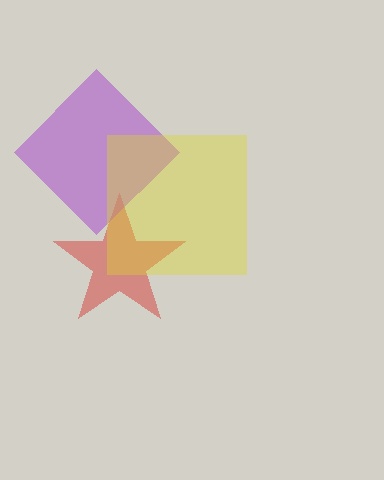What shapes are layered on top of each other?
The layered shapes are: a red star, a purple diamond, a yellow square.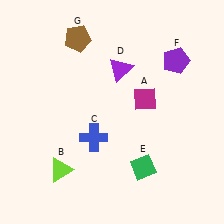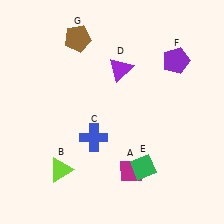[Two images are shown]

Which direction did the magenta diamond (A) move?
The magenta diamond (A) moved down.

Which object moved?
The magenta diamond (A) moved down.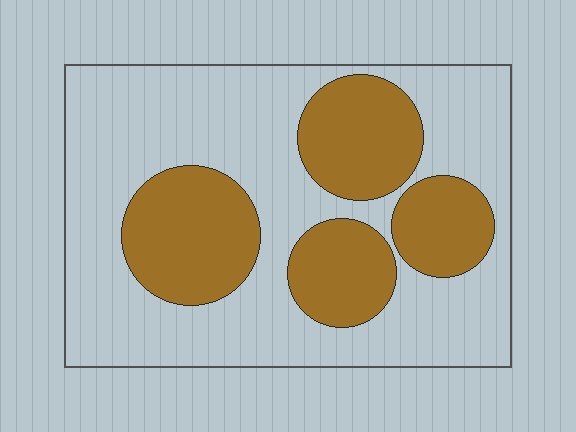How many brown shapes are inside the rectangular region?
4.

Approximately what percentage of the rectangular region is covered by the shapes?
Approximately 35%.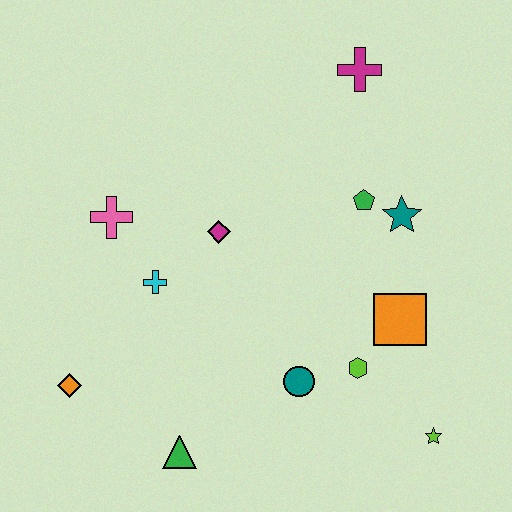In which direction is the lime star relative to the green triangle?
The lime star is to the right of the green triangle.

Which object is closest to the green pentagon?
The teal star is closest to the green pentagon.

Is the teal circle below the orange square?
Yes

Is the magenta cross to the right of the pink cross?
Yes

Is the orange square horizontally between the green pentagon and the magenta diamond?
No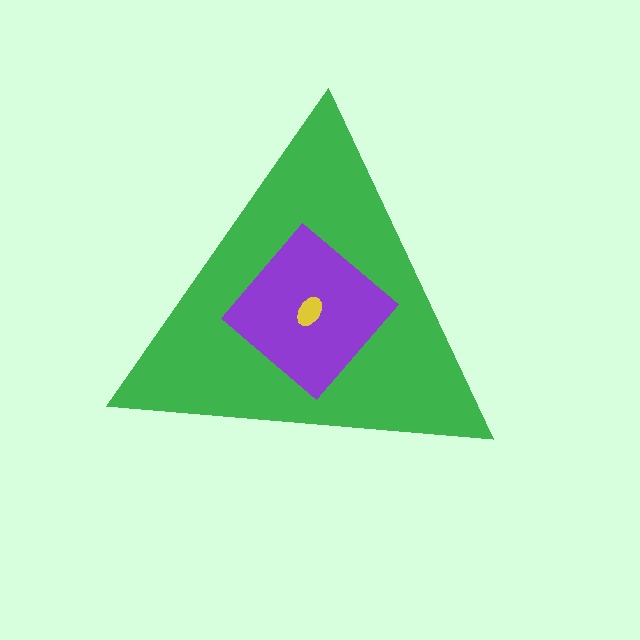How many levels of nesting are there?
3.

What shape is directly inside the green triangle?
The purple diamond.